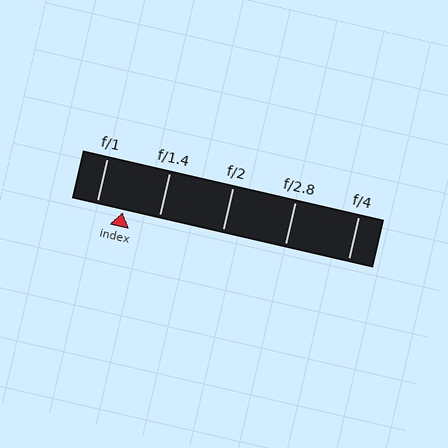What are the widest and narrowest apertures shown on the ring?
The widest aperture shown is f/1 and the narrowest is f/4.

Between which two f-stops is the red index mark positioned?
The index mark is between f/1 and f/1.4.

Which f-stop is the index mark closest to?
The index mark is closest to f/1.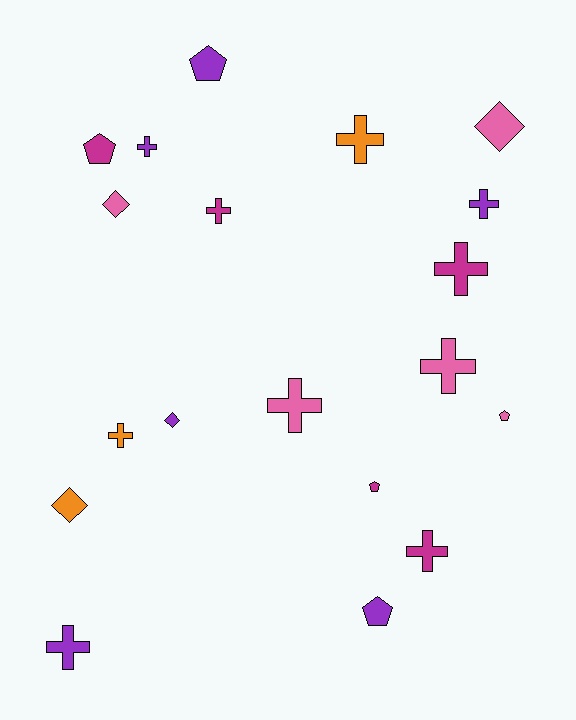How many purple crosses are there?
There are 3 purple crosses.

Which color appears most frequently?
Purple, with 6 objects.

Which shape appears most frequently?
Cross, with 10 objects.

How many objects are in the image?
There are 19 objects.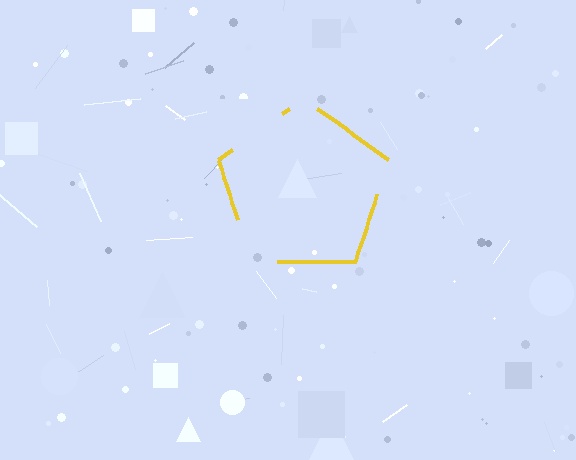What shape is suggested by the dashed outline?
The dashed outline suggests a pentagon.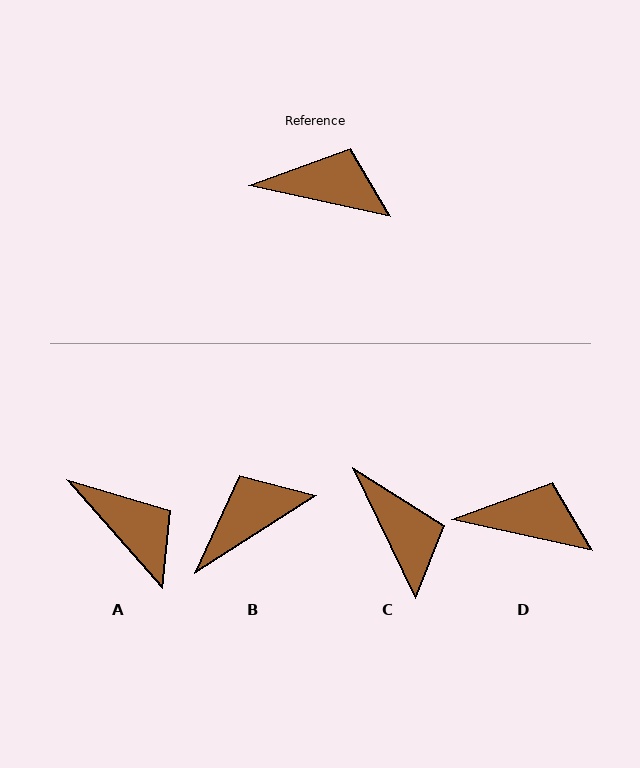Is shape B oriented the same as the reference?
No, it is off by about 45 degrees.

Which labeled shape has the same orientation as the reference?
D.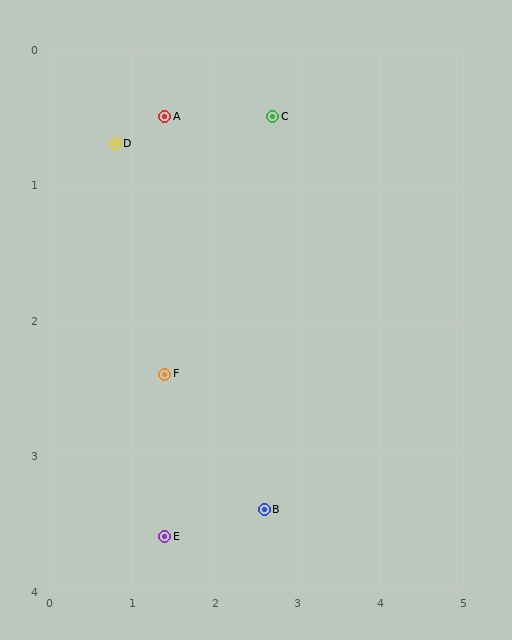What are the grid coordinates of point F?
Point F is at approximately (1.4, 2.4).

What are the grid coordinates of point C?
Point C is at approximately (2.7, 0.5).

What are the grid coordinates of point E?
Point E is at approximately (1.4, 3.6).